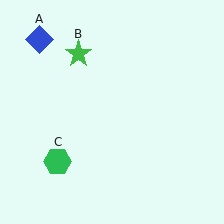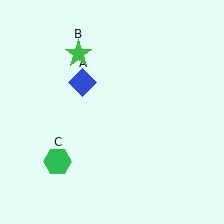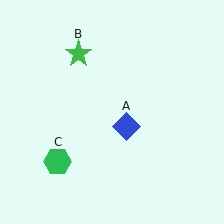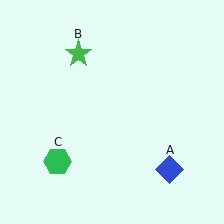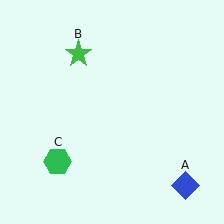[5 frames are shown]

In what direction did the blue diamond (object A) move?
The blue diamond (object A) moved down and to the right.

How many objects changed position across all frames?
1 object changed position: blue diamond (object A).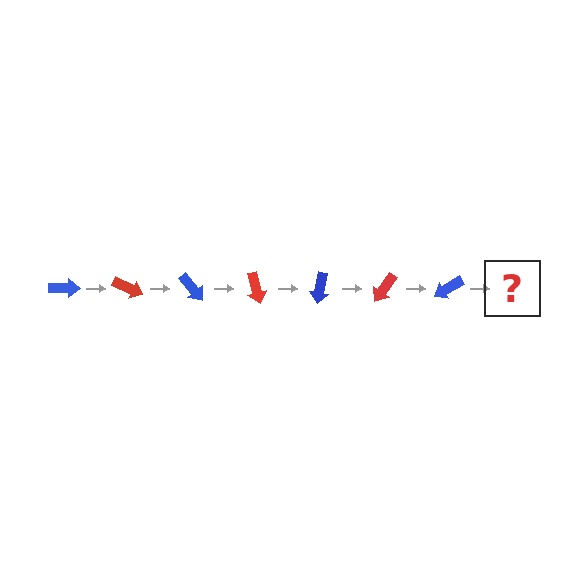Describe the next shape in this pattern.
It should be a red arrow, rotated 175 degrees from the start.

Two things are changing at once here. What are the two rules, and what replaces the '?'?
The two rules are that it rotates 25 degrees each step and the color cycles through blue and red. The '?' should be a red arrow, rotated 175 degrees from the start.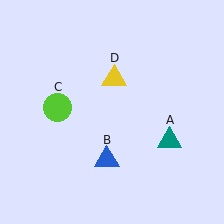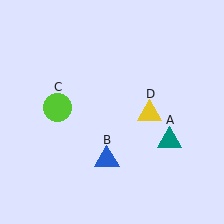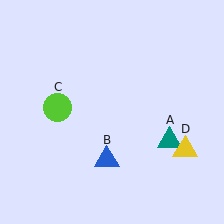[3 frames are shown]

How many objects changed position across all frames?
1 object changed position: yellow triangle (object D).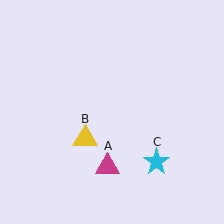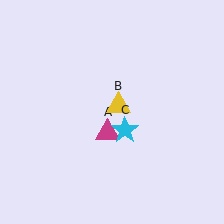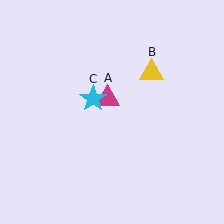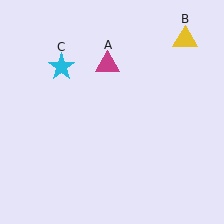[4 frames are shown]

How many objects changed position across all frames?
3 objects changed position: magenta triangle (object A), yellow triangle (object B), cyan star (object C).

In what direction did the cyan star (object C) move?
The cyan star (object C) moved up and to the left.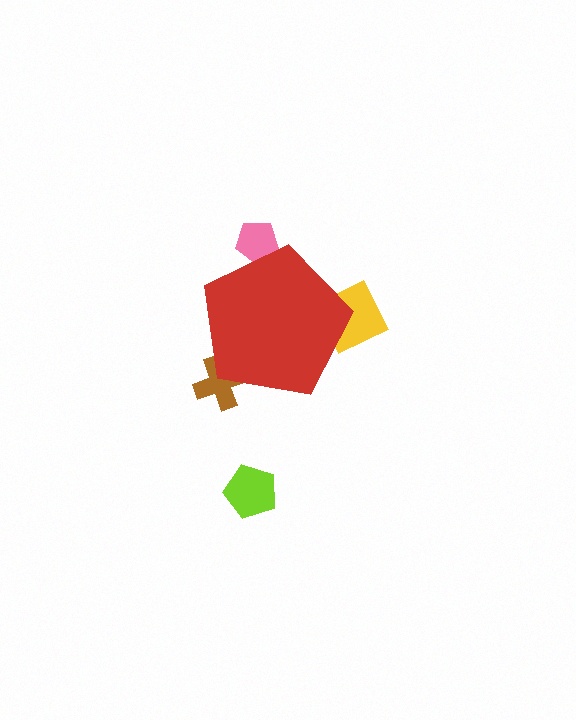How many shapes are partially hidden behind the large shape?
3 shapes are partially hidden.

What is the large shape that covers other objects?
A red pentagon.